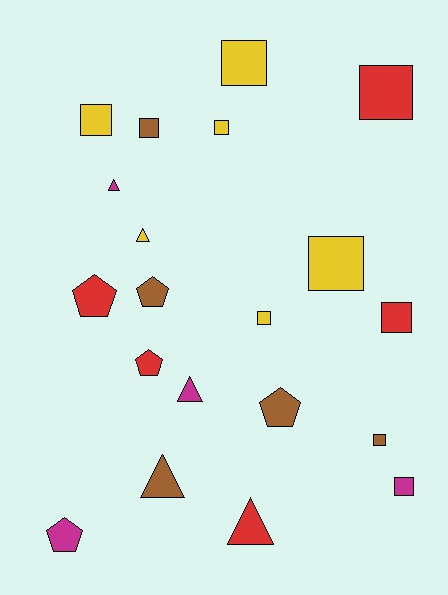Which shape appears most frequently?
Square, with 10 objects.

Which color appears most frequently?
Yellow, with 6 objects.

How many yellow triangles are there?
There is 1 yellow triangle.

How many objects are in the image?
There are 20 objects.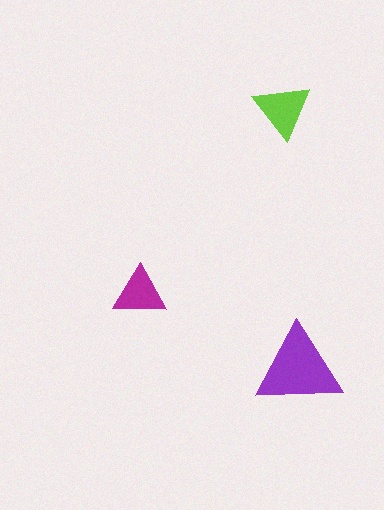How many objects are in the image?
There are 3 objects in the image.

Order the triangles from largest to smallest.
the purple one, the lime one, the magenta one.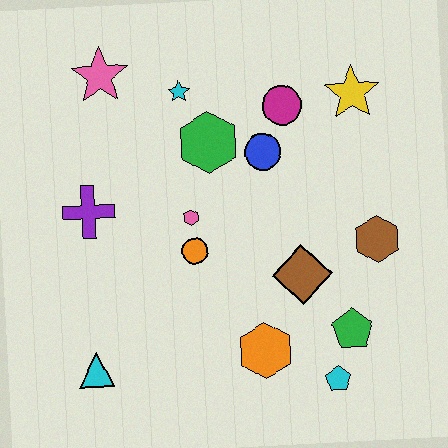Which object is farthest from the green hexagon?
The cyan pentagon is farthest from the green hexagon.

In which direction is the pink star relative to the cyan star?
The pink star is to the left of the cyan star.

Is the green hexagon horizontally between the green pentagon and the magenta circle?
No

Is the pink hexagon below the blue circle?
Yes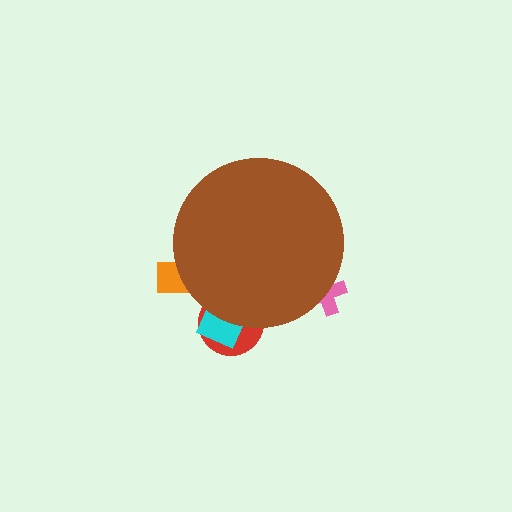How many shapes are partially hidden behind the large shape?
4 shapes are partially hidden.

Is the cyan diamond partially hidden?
Yes, the cyan diamond is partially hidden behind the brown circle.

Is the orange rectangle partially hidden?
Yes, the orange rectangle is partially hidden behind the brown circle.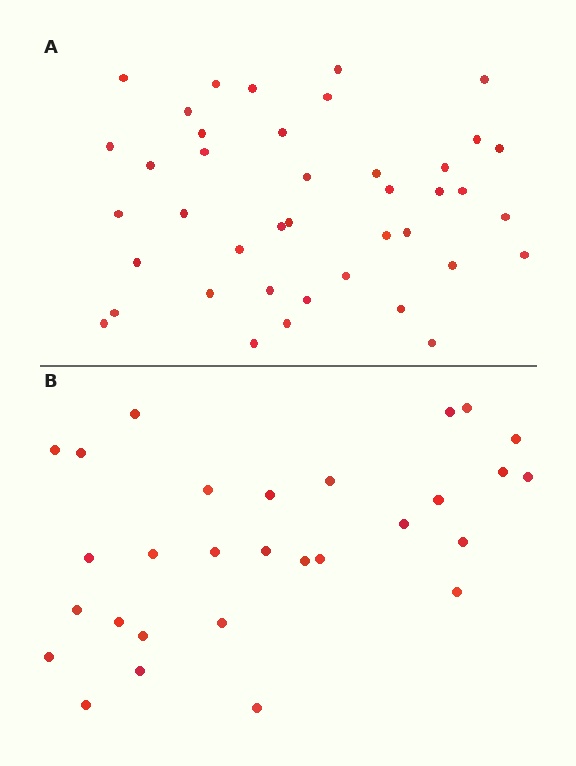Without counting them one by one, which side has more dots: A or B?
Region A (the top region) has more dots.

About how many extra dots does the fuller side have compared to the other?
Region A has roughly 12 or so more dots than region B.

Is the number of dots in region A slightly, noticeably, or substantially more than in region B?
Region A has noticeably more, but not dramatically so. The ratio is roughly 1.4 to 1.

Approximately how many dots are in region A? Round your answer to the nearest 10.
About 40 dots. (The exact count is 41, which rounds to 40.)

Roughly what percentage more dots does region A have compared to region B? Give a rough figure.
About 40% more.